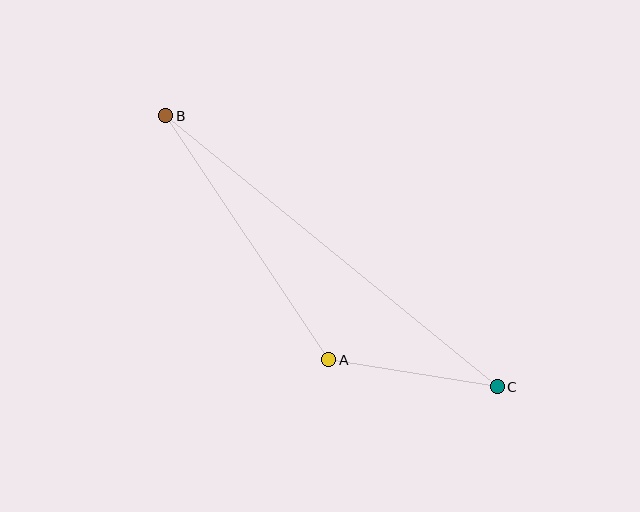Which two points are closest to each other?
Points A and C are closest to each other.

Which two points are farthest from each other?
Points B and C are farthest from each other.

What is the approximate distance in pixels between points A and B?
The distance between A and B is approximately 293 pixels.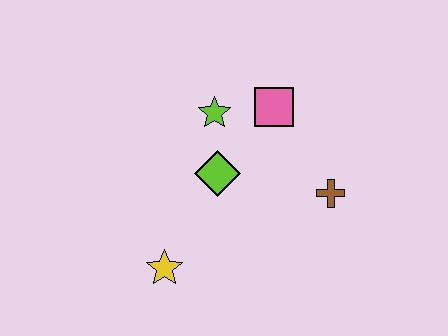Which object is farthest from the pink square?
The yellow star is farthest from the pink square.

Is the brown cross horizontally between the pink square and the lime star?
No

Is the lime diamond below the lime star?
Yes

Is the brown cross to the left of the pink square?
No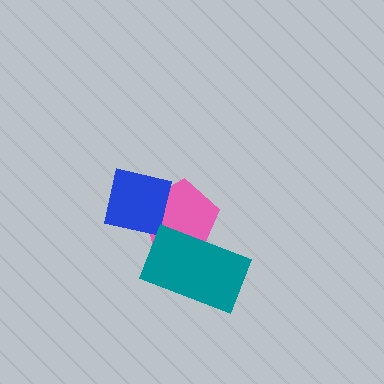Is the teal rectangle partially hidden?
No, no other shape covers it.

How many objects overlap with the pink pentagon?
2 objects overlap with the pink pentagon.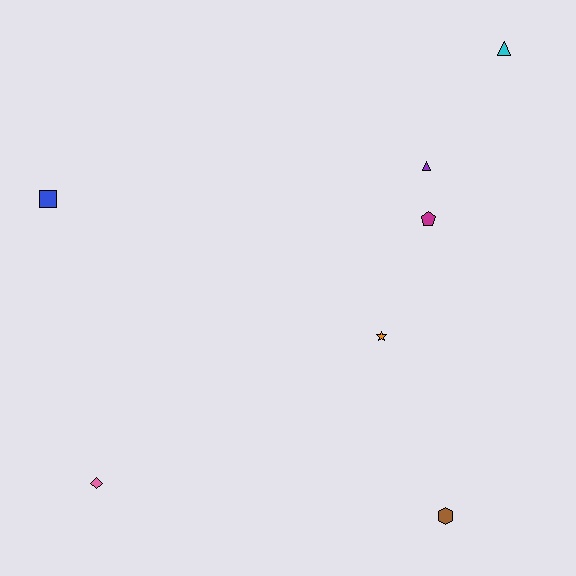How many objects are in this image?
There are 7 objects.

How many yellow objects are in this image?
There are no yellow objects.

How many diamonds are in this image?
There is 1 diamond.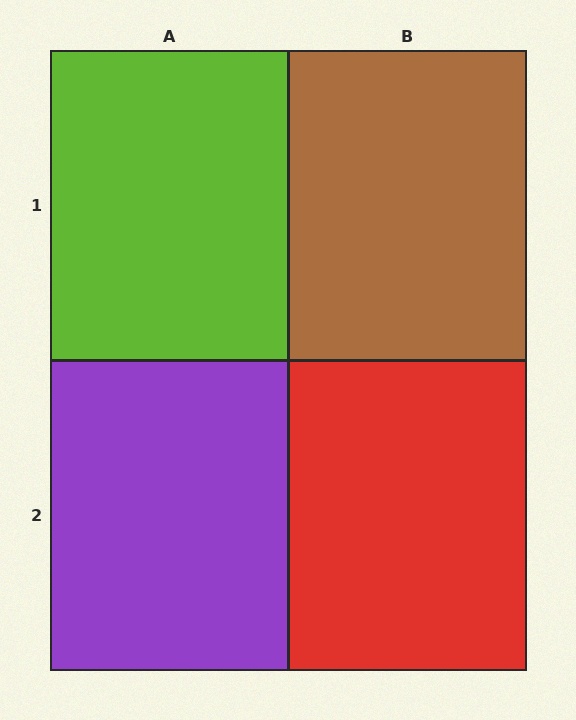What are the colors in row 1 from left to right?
Lime, brown.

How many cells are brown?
1 cell is brown.